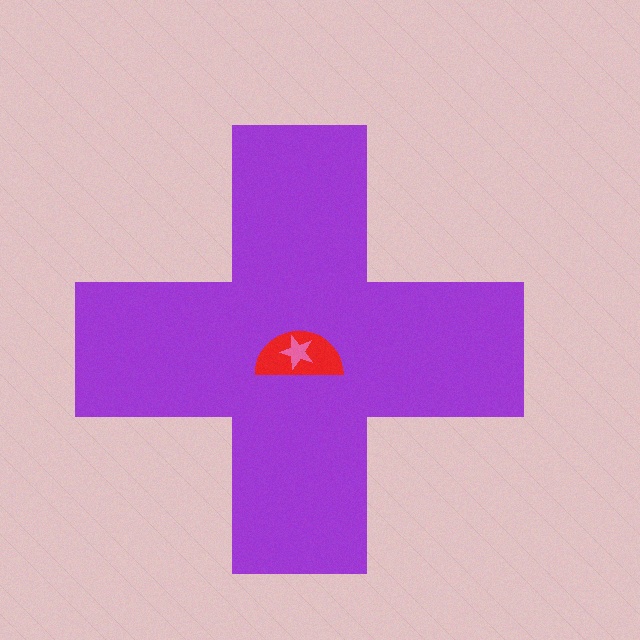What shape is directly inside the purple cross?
The red semicircle.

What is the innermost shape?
The pink star.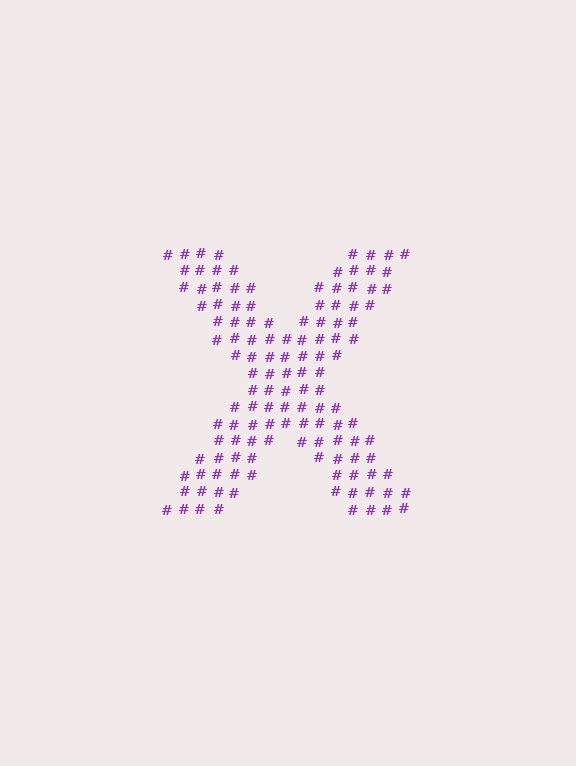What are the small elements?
The small elements are hash symbols.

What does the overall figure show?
The overall figure shows the letter X.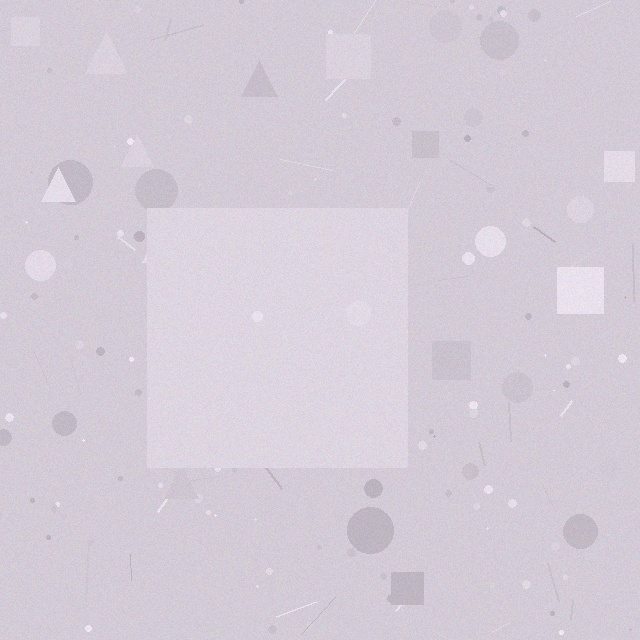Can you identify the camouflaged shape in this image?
The camouflaged shape is a square.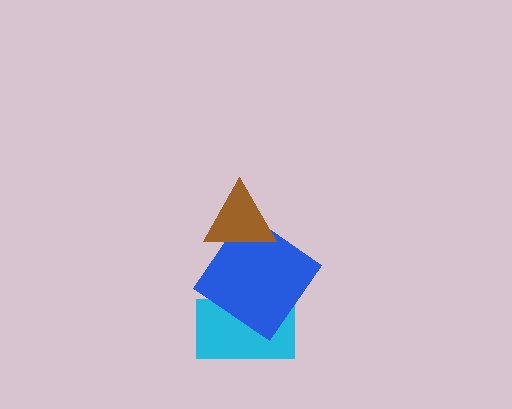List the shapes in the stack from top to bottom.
From top to bottom: the brown triangle, the blue diamond, the cyan rectangle.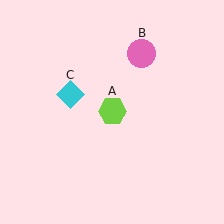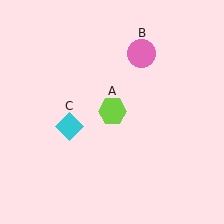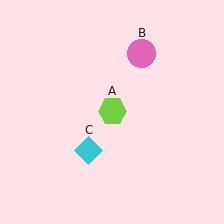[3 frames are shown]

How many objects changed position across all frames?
1 object changed position: cyan diamond (object C).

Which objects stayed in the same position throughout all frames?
Lime hexagon (object A) and pink circle (object B) remained stationary.